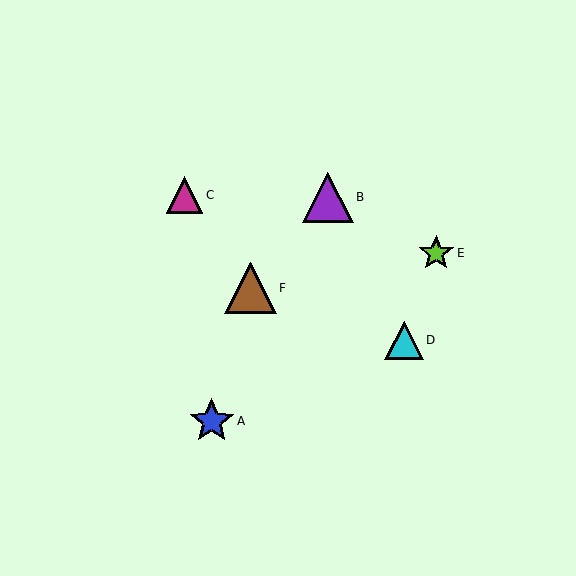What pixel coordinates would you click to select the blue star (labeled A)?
Click at (212, 421) to select the blue star A.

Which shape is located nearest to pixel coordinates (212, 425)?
The blue star (labeled A) at (212, 421) is nearest to that location.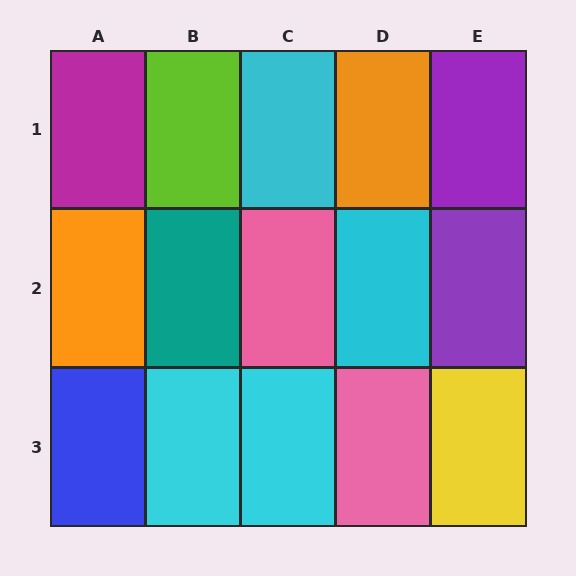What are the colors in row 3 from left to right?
Blue, cyan, cyan, pink, yellow.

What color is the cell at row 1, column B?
Lime.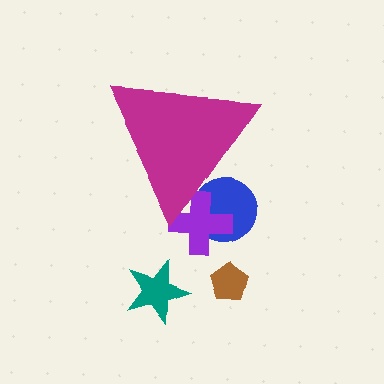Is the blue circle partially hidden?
Yes, the blue circle is partially hidden behind the magenta triangle.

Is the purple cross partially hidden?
Yes, the purple cross is partially hidden behind the magenta triangle.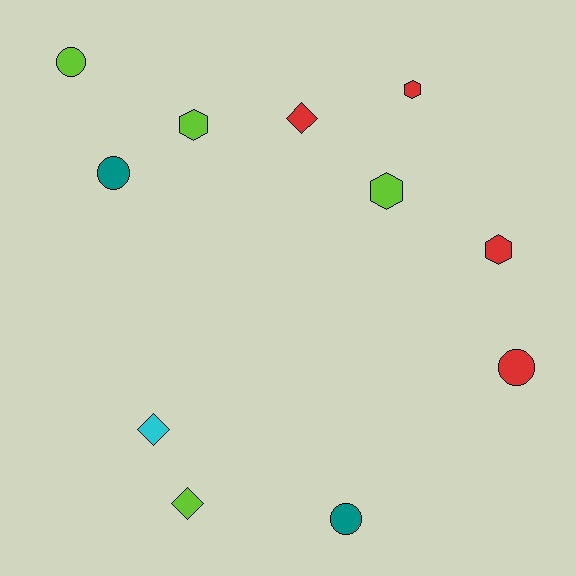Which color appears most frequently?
Red, with 4 objects.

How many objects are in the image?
There are 11 objects.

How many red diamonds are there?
There is 1 red diamond.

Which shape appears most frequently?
Circle, with 4 objects.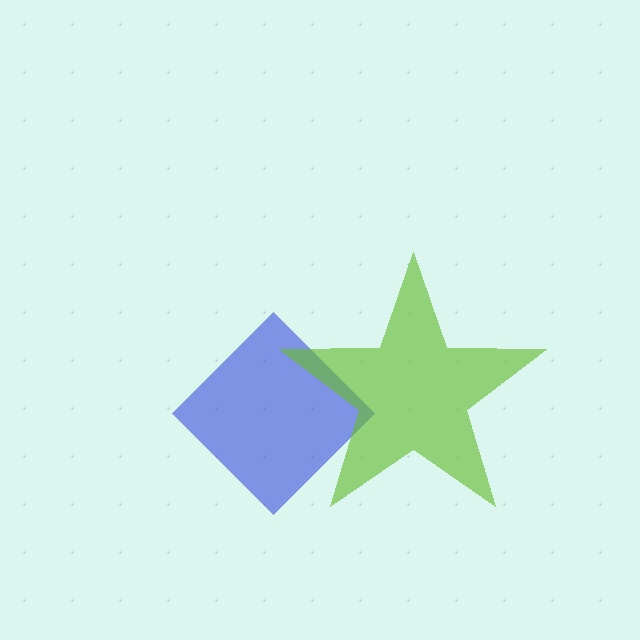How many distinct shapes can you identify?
There are 2 distinct shapes: a blue diamond, a lime star.